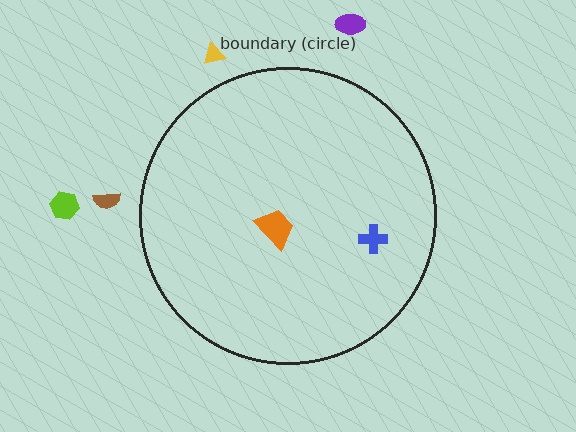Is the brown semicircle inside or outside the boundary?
Outside.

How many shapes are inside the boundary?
2 inside, 4 outside.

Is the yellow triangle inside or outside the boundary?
Outside.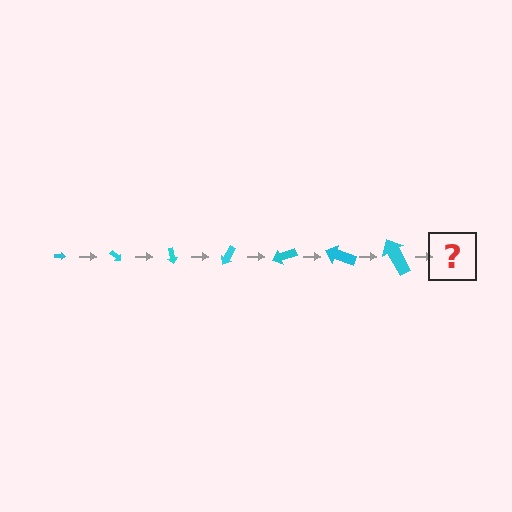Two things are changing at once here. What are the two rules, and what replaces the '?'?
The two rules are that the arrow grows larger each step and it rotates 40 degrees each step. The '?' should be an arrow, larger than the previous one and rotated 280 degrees from the start.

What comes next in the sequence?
The next element should be an arrow, larger than the previous one and rotated 280 degrees from the start.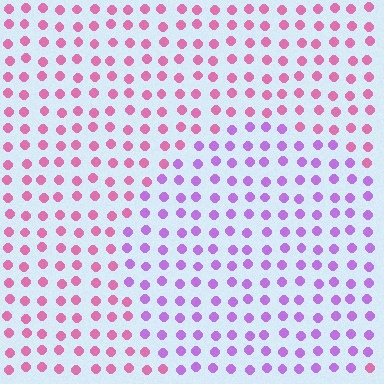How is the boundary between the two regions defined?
The boundary is defined purely by a slight shift in hue (about 44 degrees). Spacing, size, and orientation are identical on both sides.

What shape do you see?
I see a circle.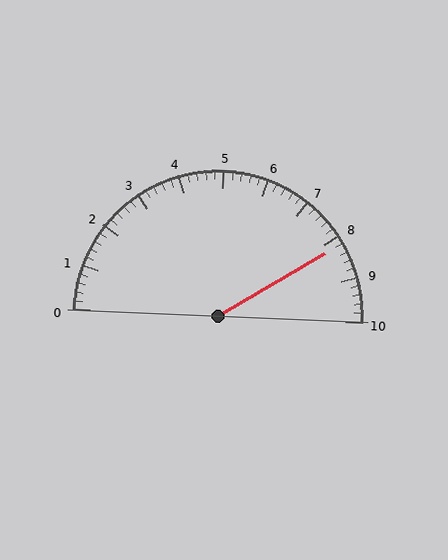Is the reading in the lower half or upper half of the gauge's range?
The reading is in the upper half of the range (0 to 10).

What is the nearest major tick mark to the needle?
The nearest major tick mark is 8.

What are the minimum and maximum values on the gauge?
The gauge ranges from 0 to 10.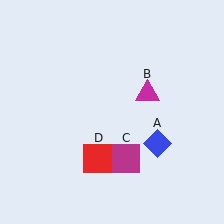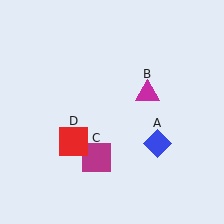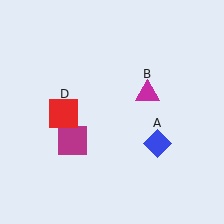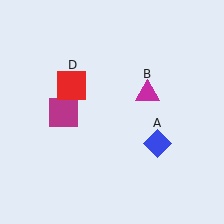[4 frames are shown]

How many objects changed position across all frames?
2 objects changed position: magenta square (object C), red square (object D).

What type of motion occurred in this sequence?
The magenta square (object C), red square (object D) rotated clockwise around the center of the scene.